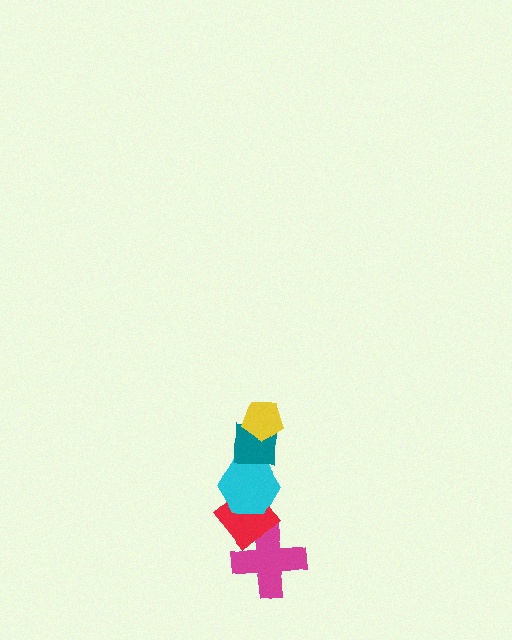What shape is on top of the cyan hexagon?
The teal square is on top of the cyan hexagon.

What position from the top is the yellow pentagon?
The yellow pentagon is 1st from the top.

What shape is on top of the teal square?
The yellow pentagon is on top of the teal square.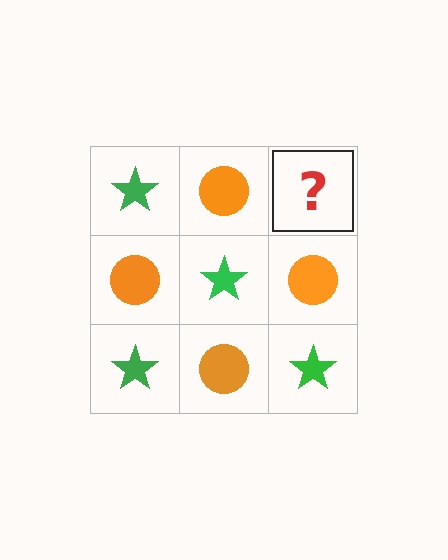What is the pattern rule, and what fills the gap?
The rule is that it alternates green star and orange circle in a checkerboard pattern. The gap should be filled with a green star.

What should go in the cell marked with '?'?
The missing cell should contain a green star.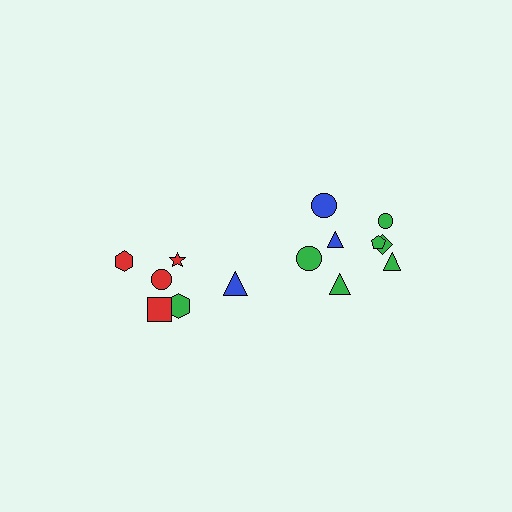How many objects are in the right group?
There are 8 objects.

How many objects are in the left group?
There are 6 objects.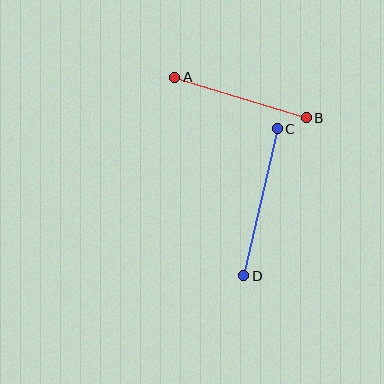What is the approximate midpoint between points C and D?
The midpoint is at approximately (260, 202) pixels.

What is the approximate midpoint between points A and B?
The midpoint is at approximately (240, 98) pixels.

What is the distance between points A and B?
The distance is approximately 138 pixels.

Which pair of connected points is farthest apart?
Points C and D are farthest apart.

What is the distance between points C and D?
The distance is approximately 151 pixels.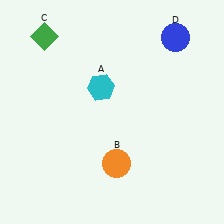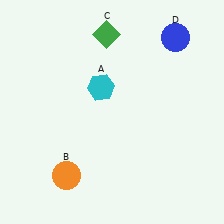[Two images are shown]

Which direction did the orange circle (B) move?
The orange circle (B) moved left.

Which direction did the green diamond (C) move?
The green diamond (C) moved right.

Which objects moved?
The objects that moved are: the orange circle (B), the green diamond (C).